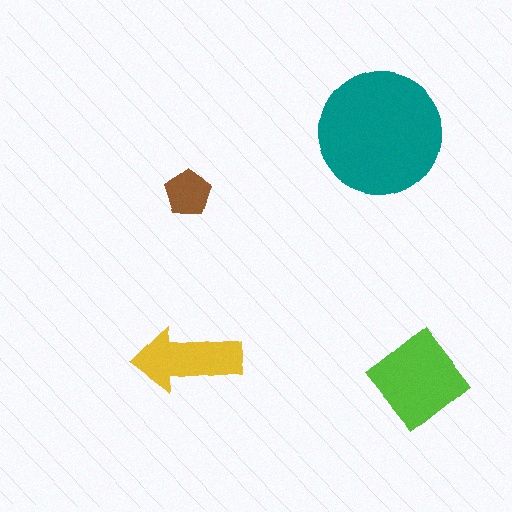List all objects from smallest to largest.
The brown pentagon, the yellow arrow, the lime diamond, the teal circle.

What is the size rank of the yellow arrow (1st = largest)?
3rd.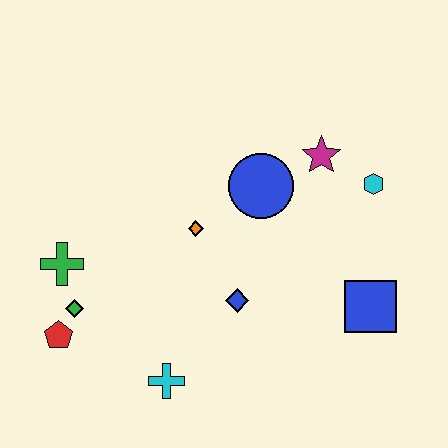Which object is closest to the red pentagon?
The green diamond is closest to the red pentagon.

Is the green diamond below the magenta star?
Yes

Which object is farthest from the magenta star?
The red pentagon is farthest from the magenta star.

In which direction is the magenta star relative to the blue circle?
The magenta star is to the right of the blue circle.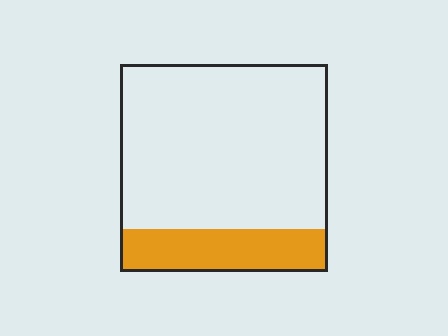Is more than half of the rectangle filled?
No.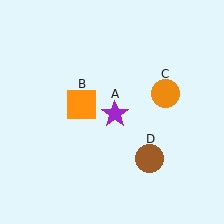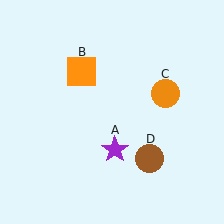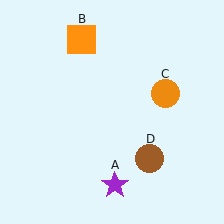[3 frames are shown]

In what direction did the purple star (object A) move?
The purple star (object A) moved down.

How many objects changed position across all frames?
2 objects changed position: purple star (object A), orange square (object B).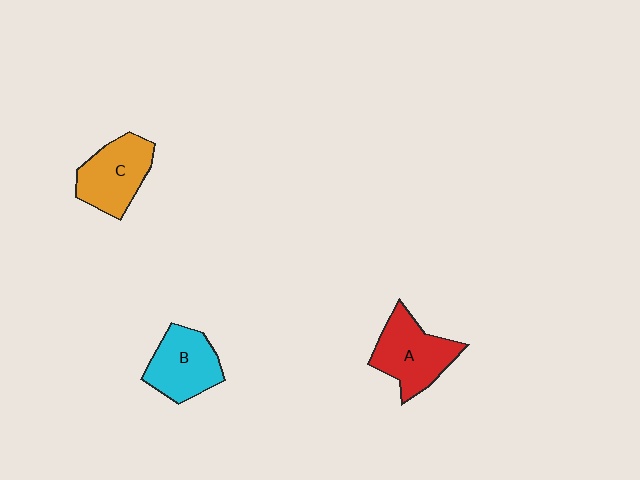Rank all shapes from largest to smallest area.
From largest to smallest: A (red), C (orange), B (cyan).